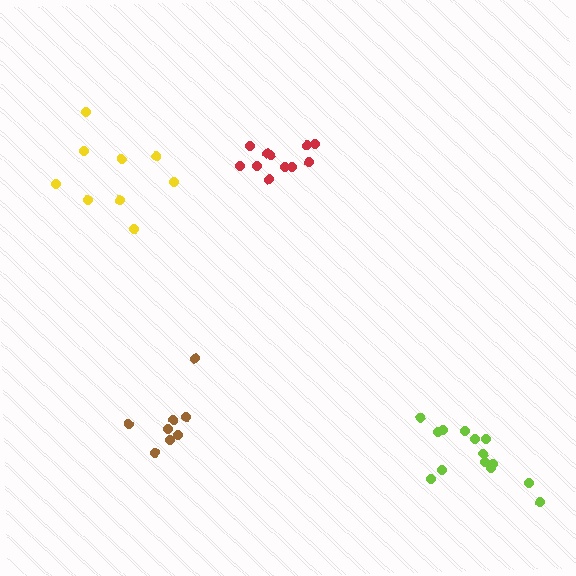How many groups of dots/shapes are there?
There are 4 groups.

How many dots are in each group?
Group 1: 8 dots, Group 2: 14 dots, Group 3: 9 dots, Group 4: 11 dots (42 total).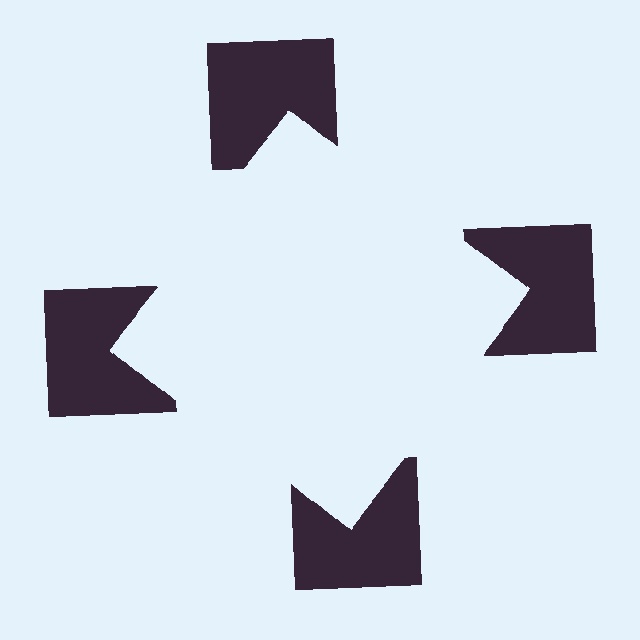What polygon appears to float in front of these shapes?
An illusory square — its edges are inferred from the aligned wedge cuts in the notched squares, not physically drawn.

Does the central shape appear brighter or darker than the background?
It typically appears slightly brighter than the background, even though no actual brightness change is drawn.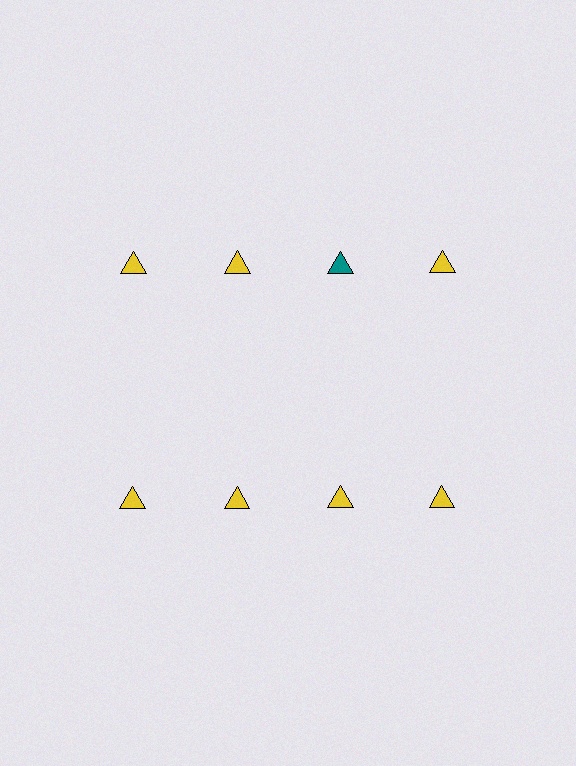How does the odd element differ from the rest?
It has a different color: teal instead of yellow.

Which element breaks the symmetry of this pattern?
The teal triangle in the top row, center column breaks the symmetry. All other shapes are yellow triangles.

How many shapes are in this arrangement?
There are 8 shapes arranged in a grid pattern.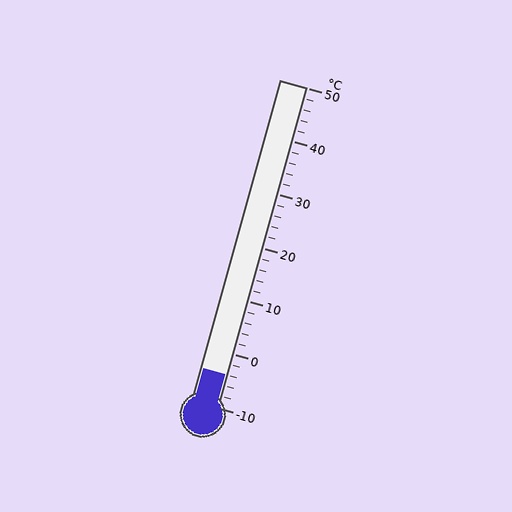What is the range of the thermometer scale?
The thermometer scale ranges from -10°C to 50°C.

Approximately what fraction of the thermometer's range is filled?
The thermometer is filled to approximately 10% of its range.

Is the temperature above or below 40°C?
The temperature is below 40°C.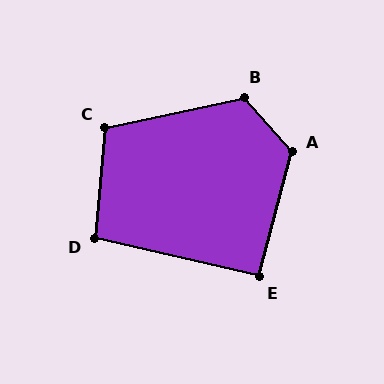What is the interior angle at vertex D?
Approximately 98 degrees (obtuse).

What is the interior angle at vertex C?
Approximately 108 degrees (obtuse).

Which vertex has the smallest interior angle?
E, at approximately 92 degrees.